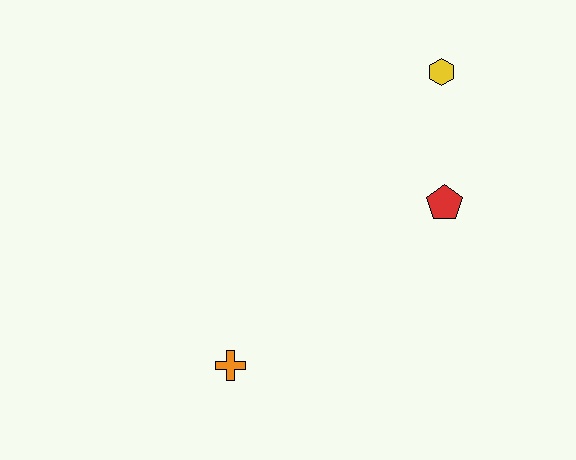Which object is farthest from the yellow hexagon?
The orange cross is farthest from the yellow hexagon.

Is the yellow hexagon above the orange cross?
Yes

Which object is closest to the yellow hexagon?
The red pentagon is closest to the yellow hexagon.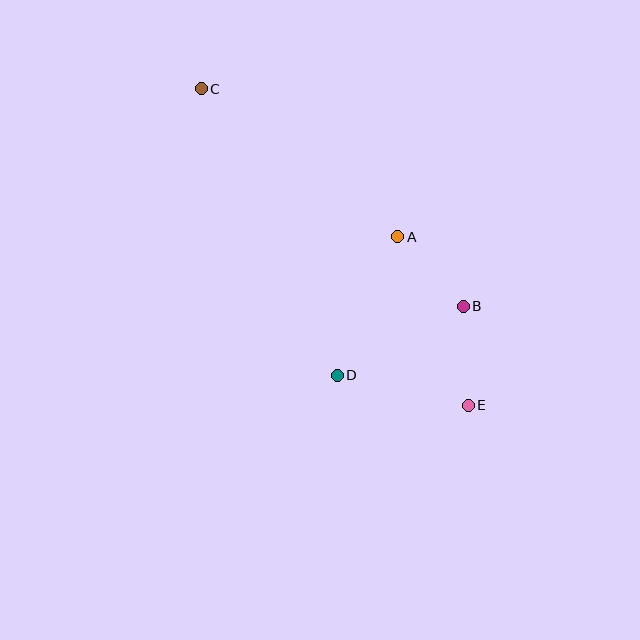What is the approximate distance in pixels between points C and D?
The distance between C and D is approximately 317 pixels.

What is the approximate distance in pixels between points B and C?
The distance between B and C is approximately 341 pixels.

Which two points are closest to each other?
Points A and B are closest to each other.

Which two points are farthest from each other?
Points C and E are farthest from each other.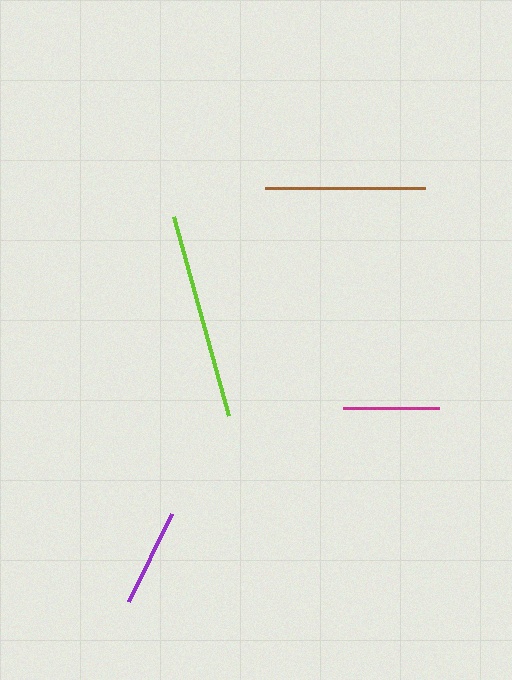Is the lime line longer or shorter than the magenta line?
The lime line is longer than the magenta line.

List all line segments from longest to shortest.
From longest to shortest: lime, brown, purple, magenta.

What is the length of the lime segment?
The lime segment is approximately 206 pixels long.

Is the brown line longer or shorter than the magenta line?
The brown line is longer than the magenta line.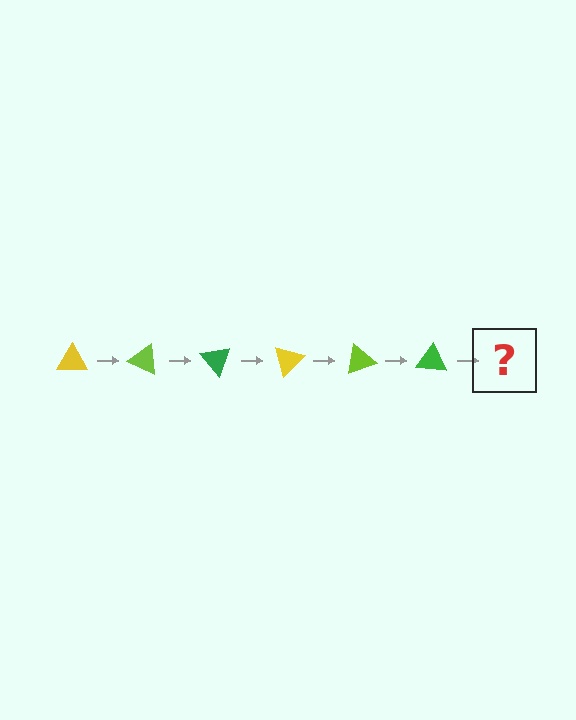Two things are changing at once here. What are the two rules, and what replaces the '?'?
The two rules are that it rotates 25 degrees each step and the color cycles through yellow, lime, and green. The '?' should be a yellow triangle, rotated 150 degrees from the start.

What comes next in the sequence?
The next element should be a yellow triangle, rotated 150 degrees from the start.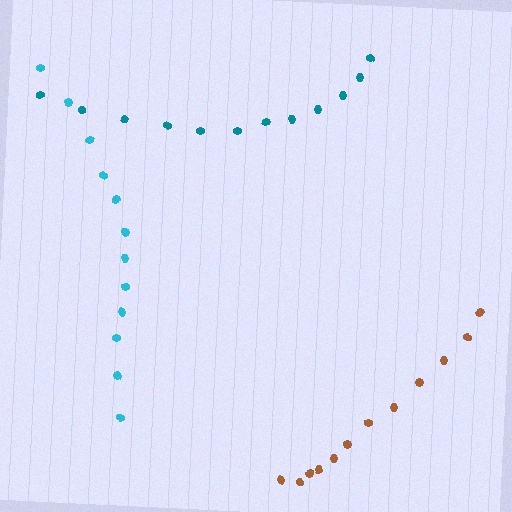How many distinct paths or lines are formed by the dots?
There are 3 distinct paths.